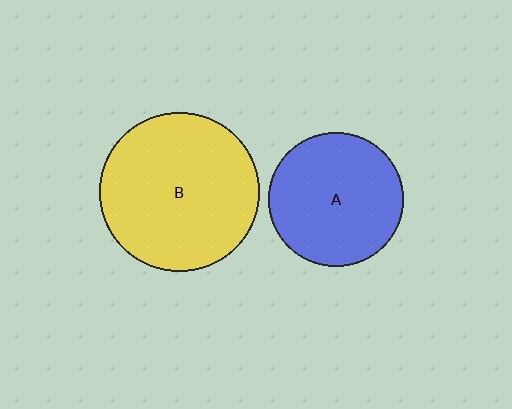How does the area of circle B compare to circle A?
Approximately 1.4 times.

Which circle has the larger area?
Circle B (yellow).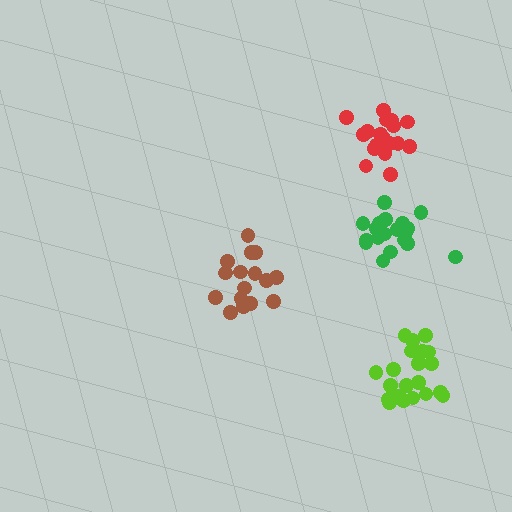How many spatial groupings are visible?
There are 4 spatial groupings.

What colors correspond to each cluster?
The clusters are colored: red, brown, lime, green.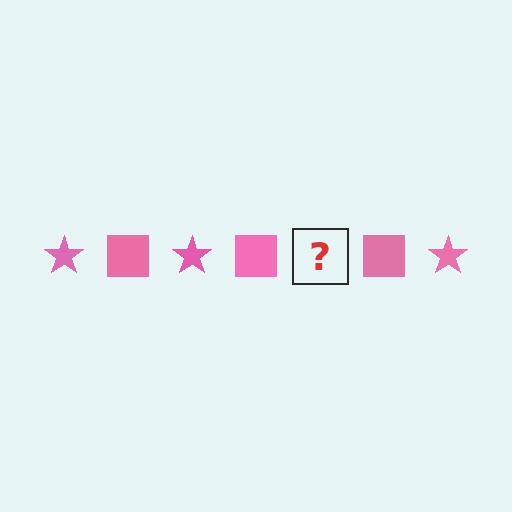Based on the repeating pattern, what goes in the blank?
The blank should be a pink star.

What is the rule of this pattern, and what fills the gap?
The rule is that the pattern cycles through star, square shapes in pink. The gap should be filled with a pink star.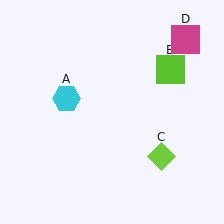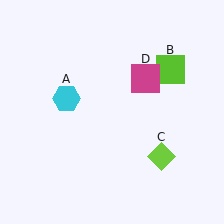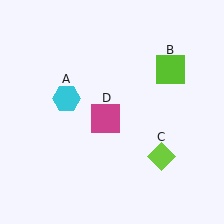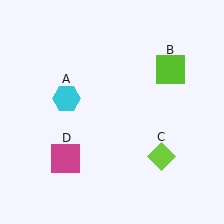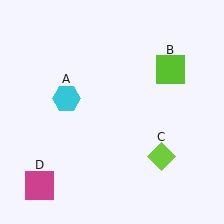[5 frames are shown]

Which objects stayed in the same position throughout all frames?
Cyan hexagon (object A) and lime square (object B) and lime diamond (object C) remained stationary.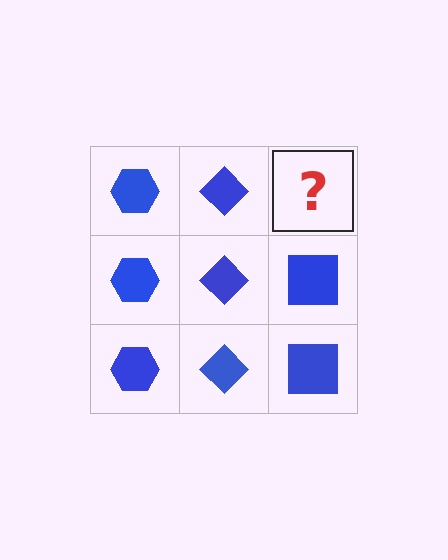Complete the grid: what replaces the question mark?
The question mark should be replaced with a blue square.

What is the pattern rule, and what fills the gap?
The rule is that each column has a consistent shape. The gap should be filled with a blue square.